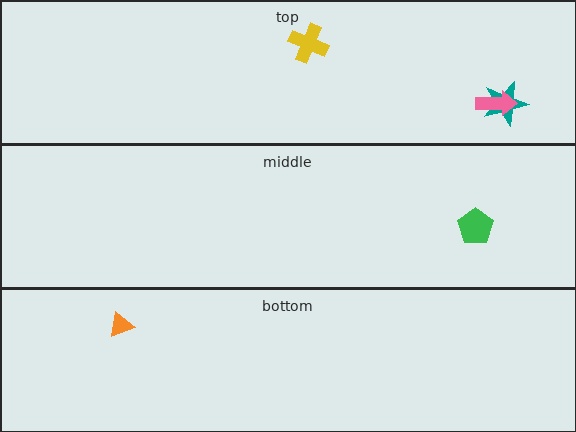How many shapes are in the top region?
3.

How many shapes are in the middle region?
1.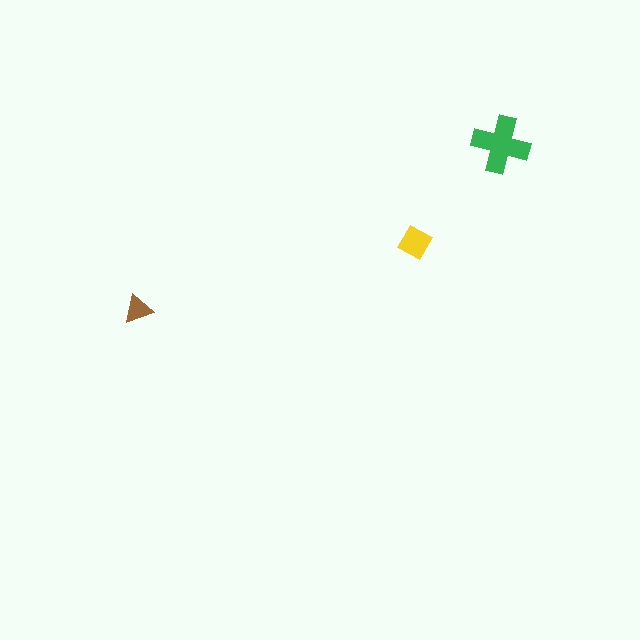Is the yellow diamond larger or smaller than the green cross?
Smaller.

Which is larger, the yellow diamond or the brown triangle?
The yellow diamond.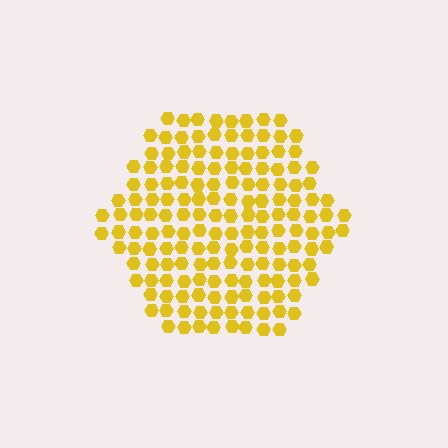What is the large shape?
The large shape is a hexagon.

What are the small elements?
The small elements are hexagons.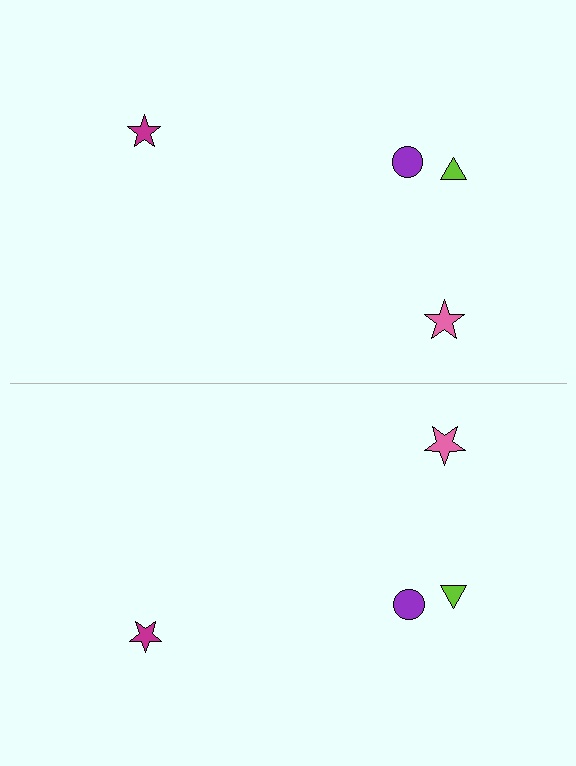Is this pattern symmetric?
Yes, this pattern has bilateral (reflection) symmetry.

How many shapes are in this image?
There are 8 shapes in this image.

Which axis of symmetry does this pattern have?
The pattern has a horizontal axis of symmetry running through the center of the image.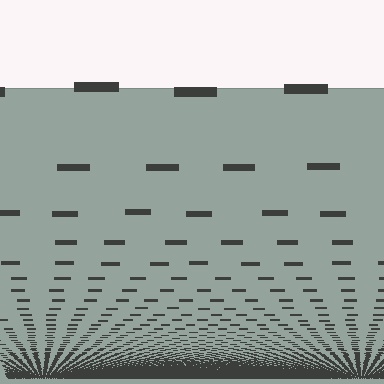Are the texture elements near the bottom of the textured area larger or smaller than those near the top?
Smaller. The gradient is inverted — elements near the bottom are smaller and denser.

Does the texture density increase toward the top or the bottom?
Density increases toward the bottom.